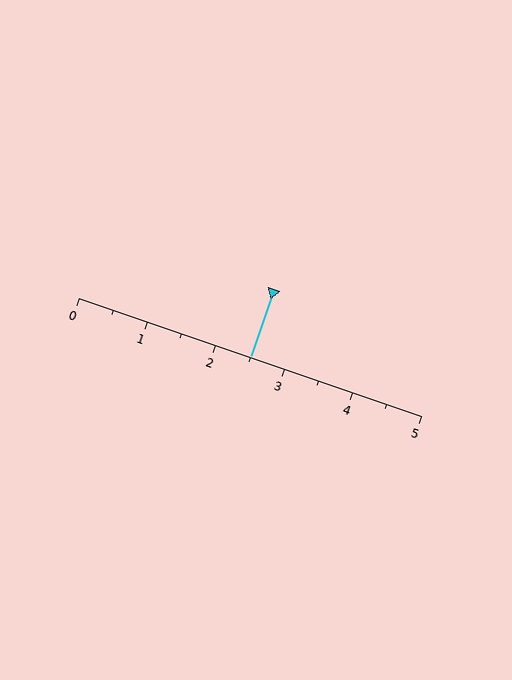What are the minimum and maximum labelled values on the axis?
The axis runs from 0 to 5.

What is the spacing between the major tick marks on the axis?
The major ticks are spaced 1 apart.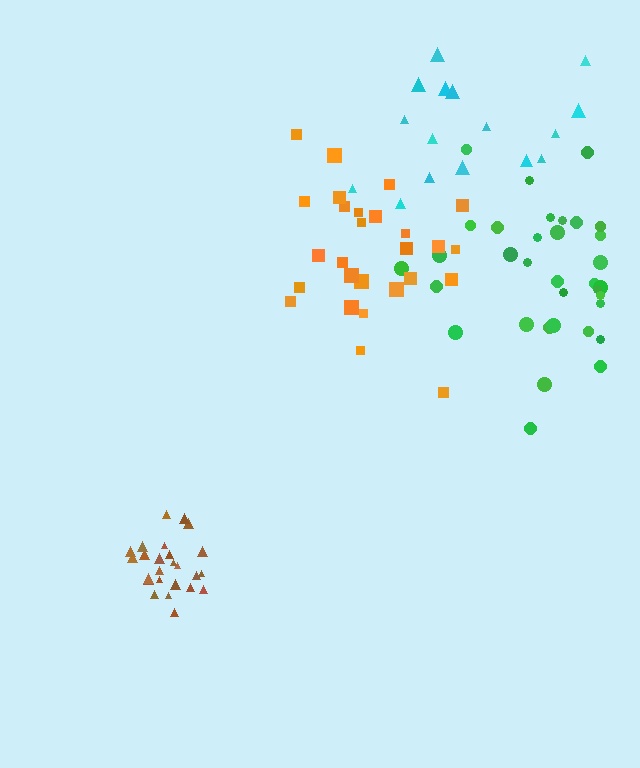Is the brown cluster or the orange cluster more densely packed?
Brown.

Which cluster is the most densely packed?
Brown.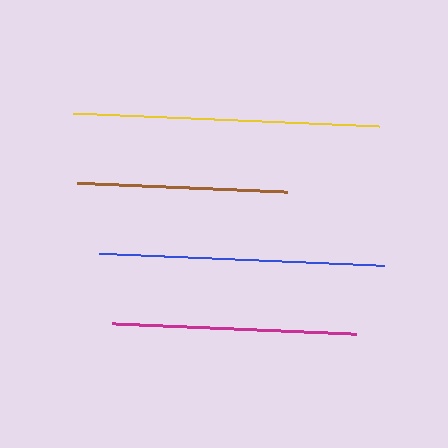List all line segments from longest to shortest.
From longest to shortest: yellow, blue, magenta, brown.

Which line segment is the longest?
The yellow line is the longest at approximately 307 pixels.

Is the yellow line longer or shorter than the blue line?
The yellow line is longer than the blue line.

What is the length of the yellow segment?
The yellow segment is approximately 307 pixels long.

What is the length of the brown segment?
The brown segment is approximately 211 pixels long.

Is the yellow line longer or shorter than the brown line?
The yellow line is longer than the brown line.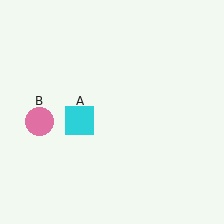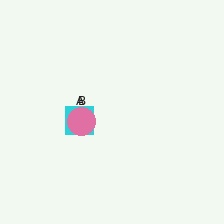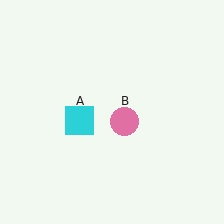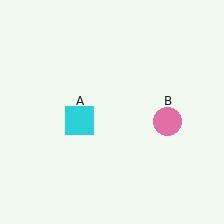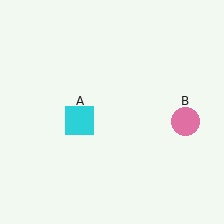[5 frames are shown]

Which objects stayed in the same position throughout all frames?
Cyan square (object A) remained stationary.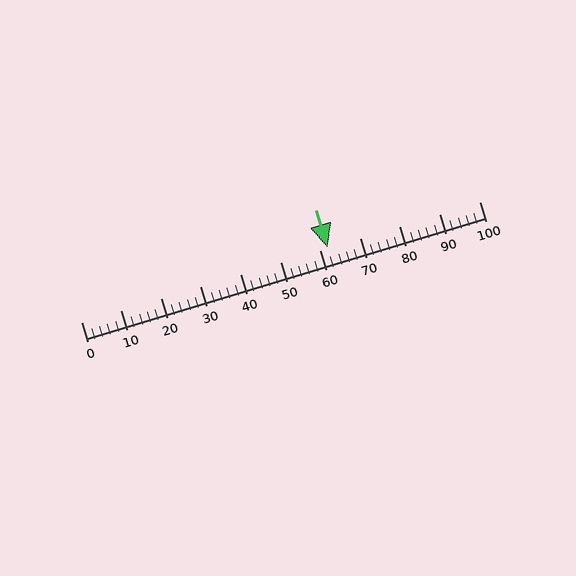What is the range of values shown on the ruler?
The ruler shows values from 0 to 100.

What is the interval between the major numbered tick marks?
The major tick marks are spaced 10 units apart.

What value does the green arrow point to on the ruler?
The green arrow points to approximately 62.